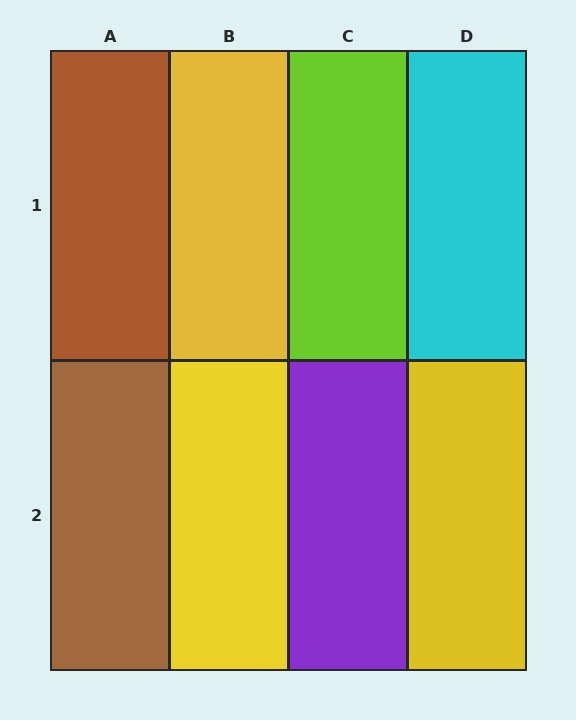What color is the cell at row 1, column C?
Lime.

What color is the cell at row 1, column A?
Brown.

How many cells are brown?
2 cells are brown.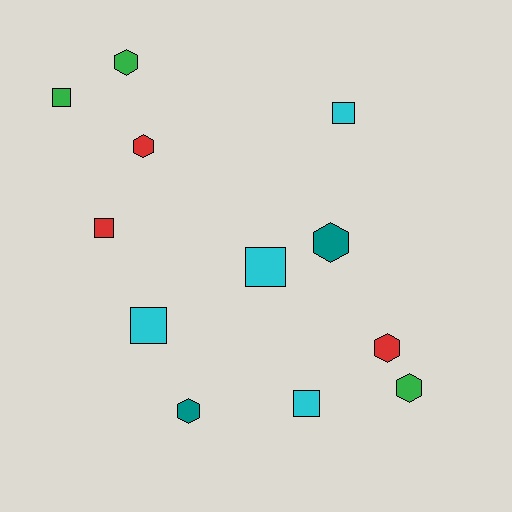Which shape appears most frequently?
Square, with 6 objects.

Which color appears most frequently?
Cyan, with 4 objects.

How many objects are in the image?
There are 12 objects.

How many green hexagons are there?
There are 2 green hexagons.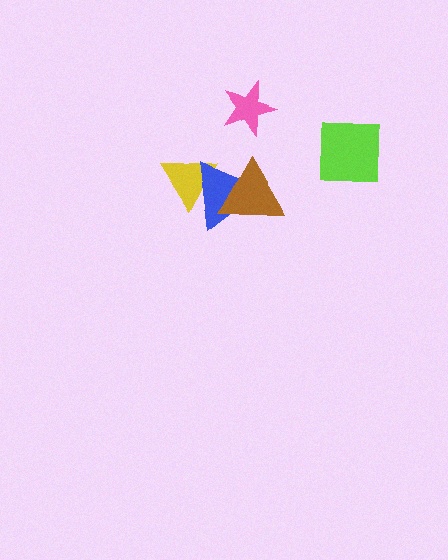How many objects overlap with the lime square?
0 objects overlap with the lime square.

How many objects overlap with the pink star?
0 objects overlap with the pink star.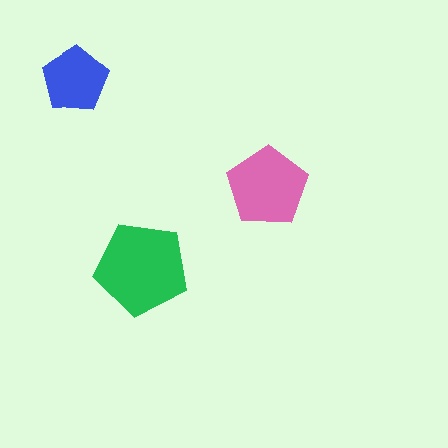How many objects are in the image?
There are 3 objects in the image.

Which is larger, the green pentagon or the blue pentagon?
The green one.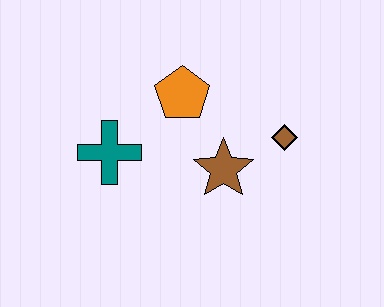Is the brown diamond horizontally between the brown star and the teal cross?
No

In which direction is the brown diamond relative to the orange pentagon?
The brown diamond is to the right of the orange pentagon.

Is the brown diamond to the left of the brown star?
No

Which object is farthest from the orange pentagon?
The brown diamond is farthest from the orange pentagon.